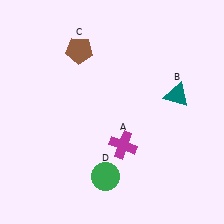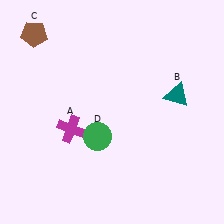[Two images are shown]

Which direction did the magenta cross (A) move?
The magenta cross (A) moved left.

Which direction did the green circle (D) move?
The green circle (D) moved up.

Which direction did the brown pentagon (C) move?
The brown pentagon (C) moved left.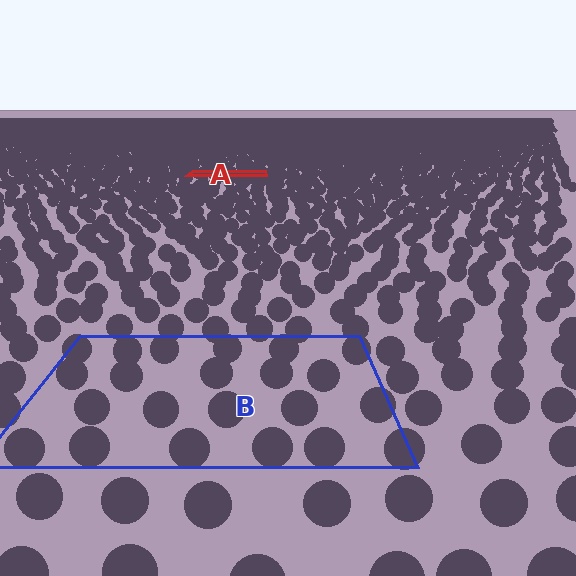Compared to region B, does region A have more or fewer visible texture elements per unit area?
Region A has more texture elements per unit area — they are packed more densely because it is farther away.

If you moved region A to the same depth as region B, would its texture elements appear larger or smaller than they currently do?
They would appear larger. At a closer depth, the same texture elements are projected at a bigger on-screen size.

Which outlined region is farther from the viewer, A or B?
Region A is farther from the viewer — the texture elements inside it appear smaller and more densely packed.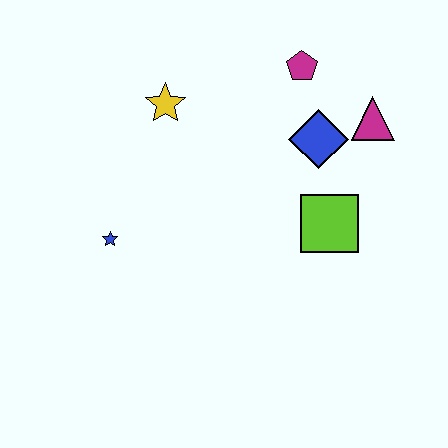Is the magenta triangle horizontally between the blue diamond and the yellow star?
No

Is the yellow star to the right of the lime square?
No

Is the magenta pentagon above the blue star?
Yes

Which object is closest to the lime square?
The blue diamond is closest to the lime square.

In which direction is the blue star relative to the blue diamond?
The blue star is to the left of the blue diamond.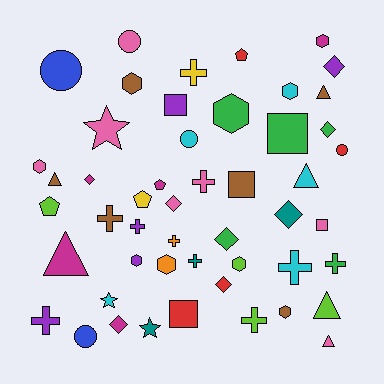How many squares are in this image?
There are 5 squares.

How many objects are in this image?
There are 50 objects.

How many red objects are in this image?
There are 4 red objects.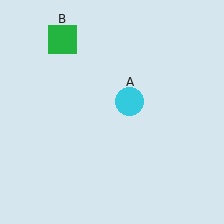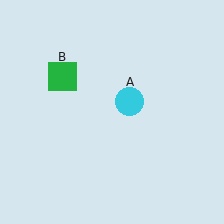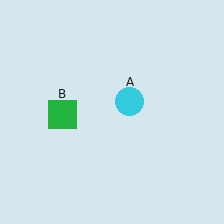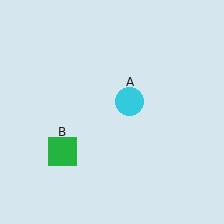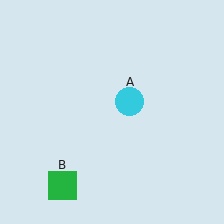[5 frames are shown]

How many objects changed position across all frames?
1 object changed position: green square (object B).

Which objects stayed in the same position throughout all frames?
Cyan circle (object A) remained stationary.